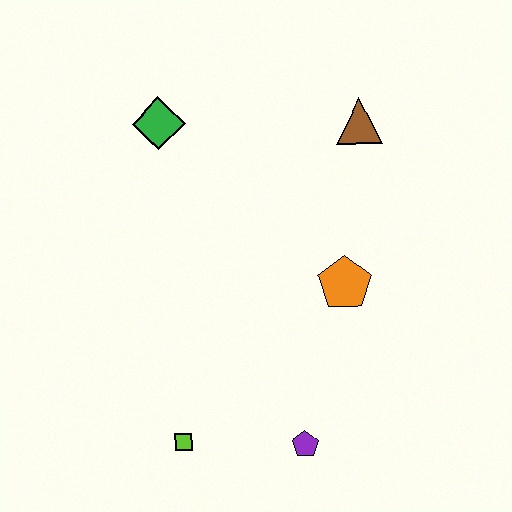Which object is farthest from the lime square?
The brown triangle is farthest from the lime square.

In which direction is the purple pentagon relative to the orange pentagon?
The purple pentagon is below the orange pentagon.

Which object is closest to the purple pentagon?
The lime square is closest to the purple pentagon.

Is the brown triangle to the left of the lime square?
No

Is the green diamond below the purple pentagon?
No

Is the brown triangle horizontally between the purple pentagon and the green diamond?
No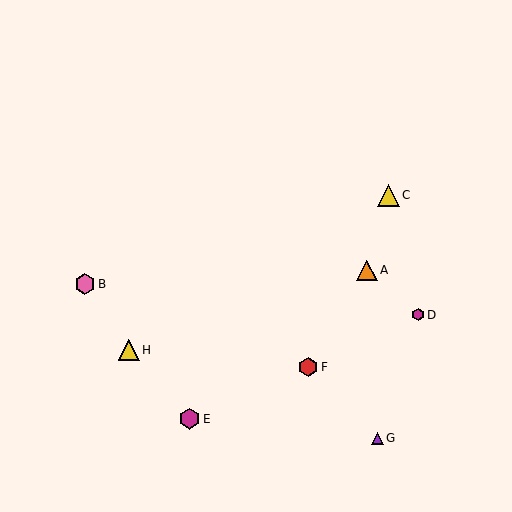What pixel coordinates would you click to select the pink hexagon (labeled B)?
Click at (85, 284) to select the pink hexagon B.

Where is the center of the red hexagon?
The center of the red hexagon is at (308, 367).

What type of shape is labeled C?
Shape C is a yellow triangle.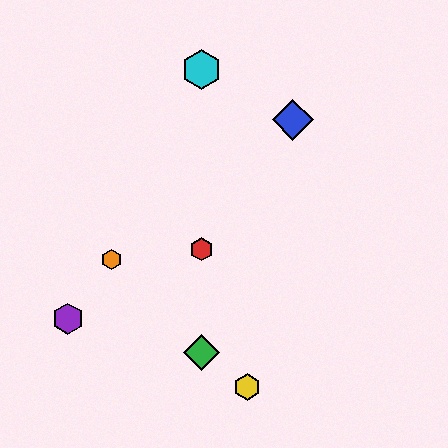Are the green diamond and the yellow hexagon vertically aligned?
No, the green diamond is at x≈201 and the yellow hexagon is at x≈247.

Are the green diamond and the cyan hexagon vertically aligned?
Yes, both are at x≈201.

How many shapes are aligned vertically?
3 shapes (the red hexagon, the green diamond, the cyan hexagon) are aligned vertically.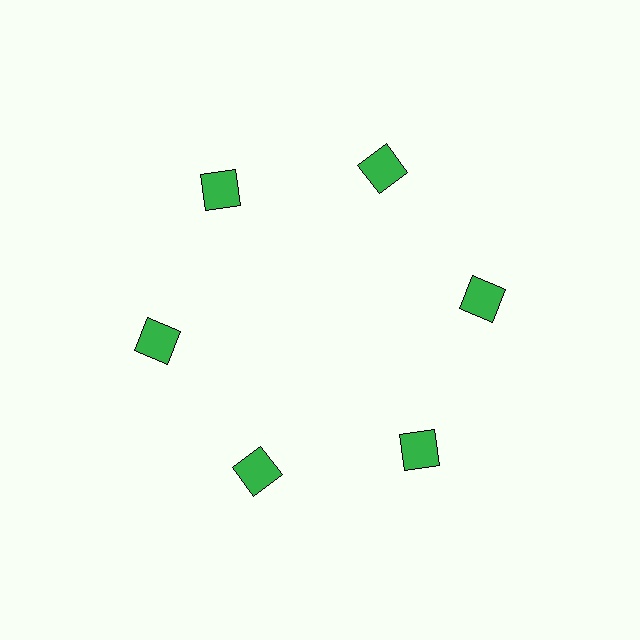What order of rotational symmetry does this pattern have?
This pattern has 6-fold rotational symmetry.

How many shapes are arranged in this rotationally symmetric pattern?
There are 6 shapes, arranged in 6 groups of 1.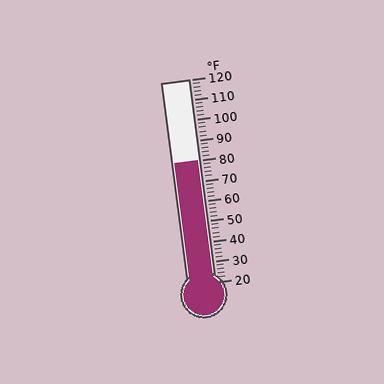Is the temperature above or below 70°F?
The temperature is above 70°F.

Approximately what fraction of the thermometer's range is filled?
The thermometer is filled to approximately 60% of its range.